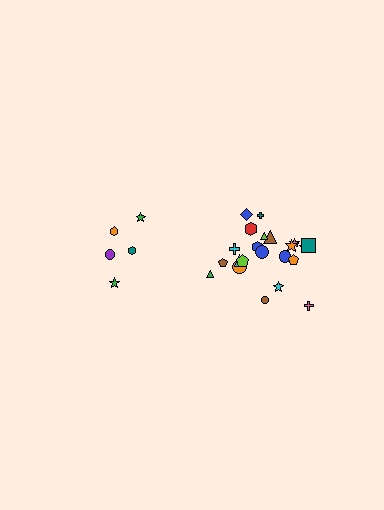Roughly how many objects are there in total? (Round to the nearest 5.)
Roughly 25 objects in total.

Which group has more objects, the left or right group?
The right group.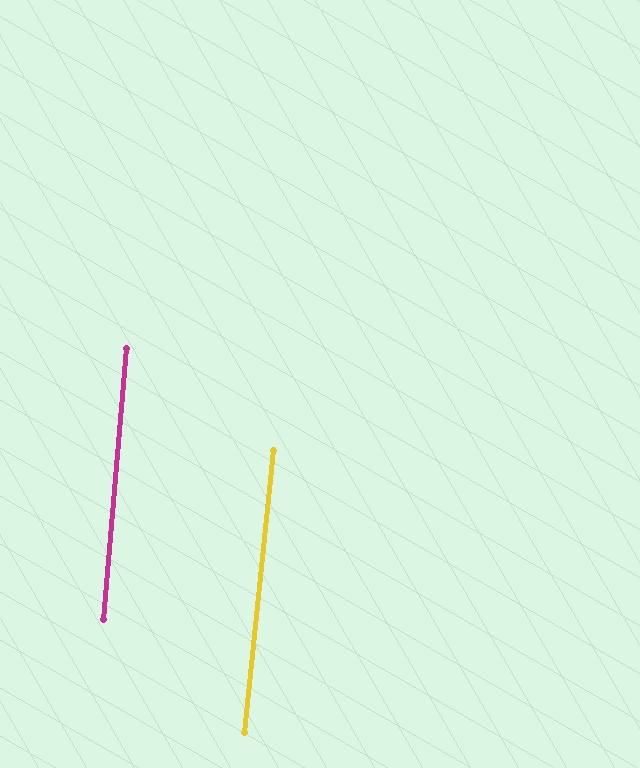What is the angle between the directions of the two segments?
Approximately 1 degree.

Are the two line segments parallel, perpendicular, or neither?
Parallel — their directions differ by only 0.8°.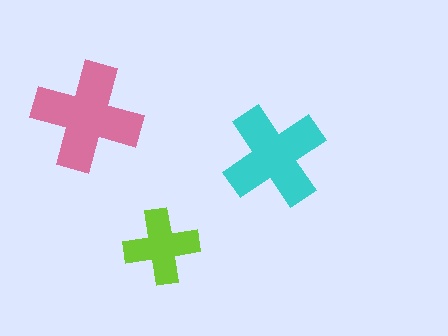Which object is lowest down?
The lime cross is bottommost.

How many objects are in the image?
There are 3 objects in the image.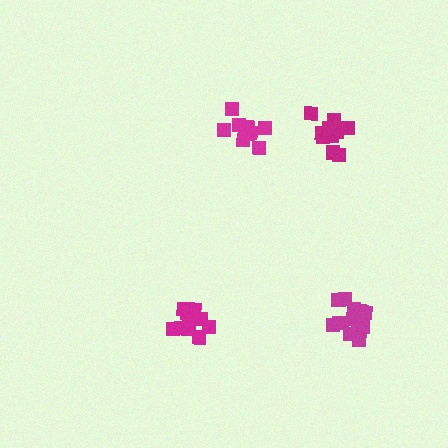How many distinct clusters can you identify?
There are 4 distinct clusters.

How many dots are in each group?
Group 1: 10 dots, Group 2: 11 dots, Group 3: 14 dots, Group 4: 10 dots (45 total).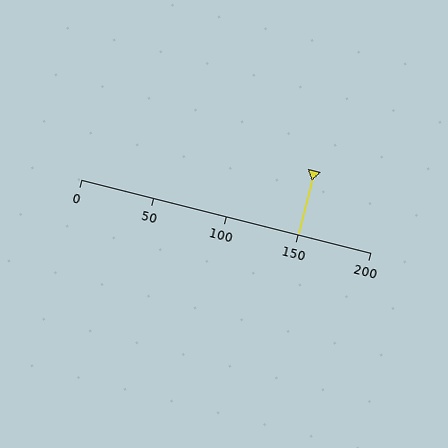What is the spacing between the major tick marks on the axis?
The major ticks are spaced 50 apart.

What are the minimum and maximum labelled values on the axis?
The axis runs from 0 to 200.